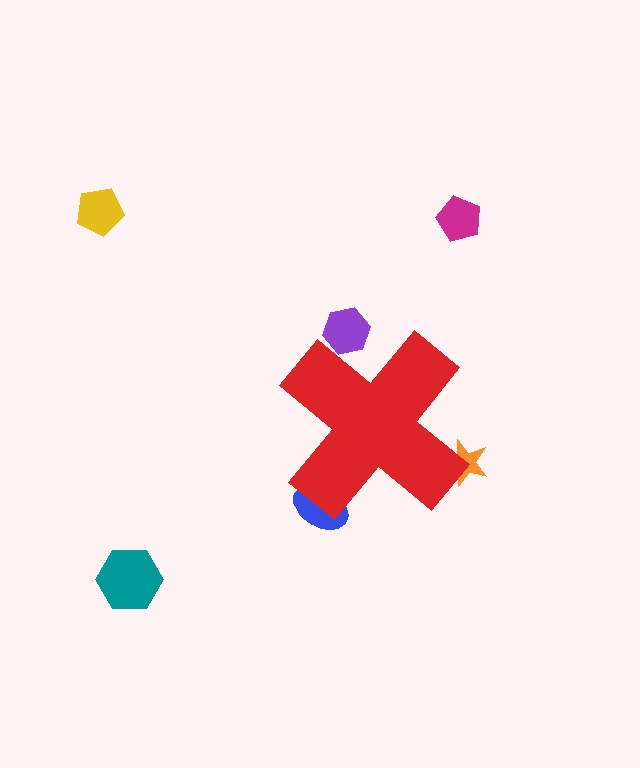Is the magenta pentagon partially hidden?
No, the magenta pentagon is fully visible.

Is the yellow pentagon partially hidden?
No, the yellow pentagon is fully visible.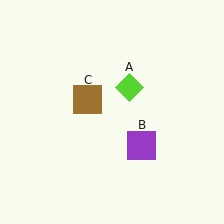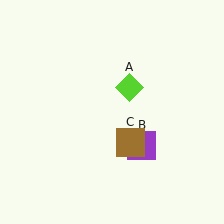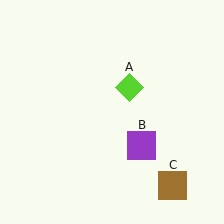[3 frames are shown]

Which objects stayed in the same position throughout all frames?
Lime diamond (object A) and purple square (object B) remained stationary.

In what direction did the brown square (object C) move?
The brown square (object C) moved down and to the right.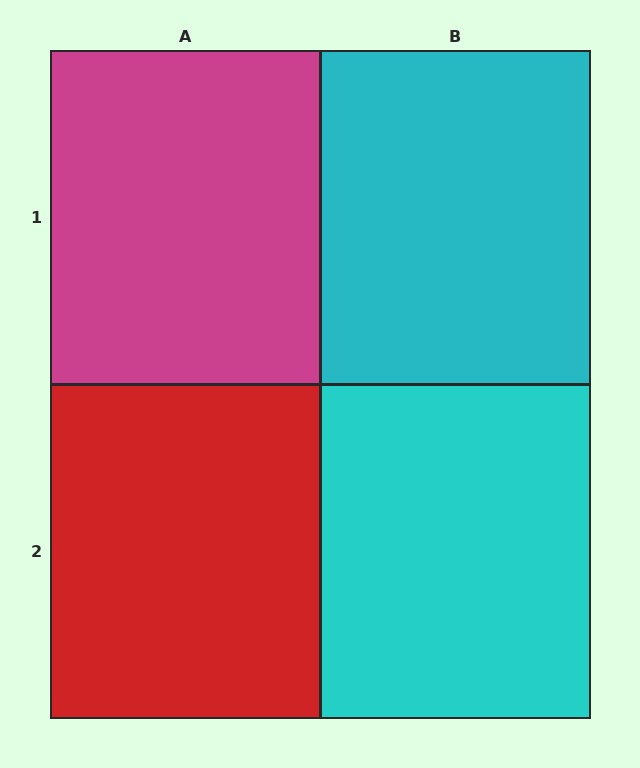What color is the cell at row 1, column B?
Cyan.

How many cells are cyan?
2 cells are cyan.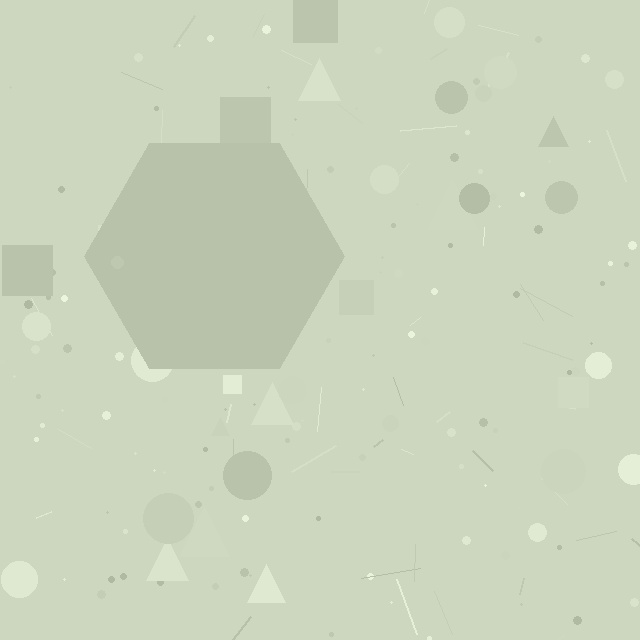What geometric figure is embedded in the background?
A hexagon is embedded in the background.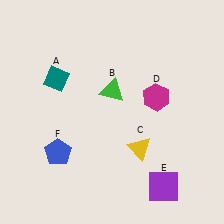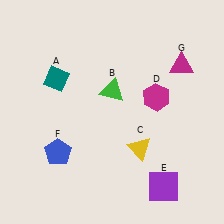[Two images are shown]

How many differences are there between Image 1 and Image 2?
There is 1 difference between the two images.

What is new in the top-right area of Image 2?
A magenta triangle (G) was added in the top-right area of Image 2.